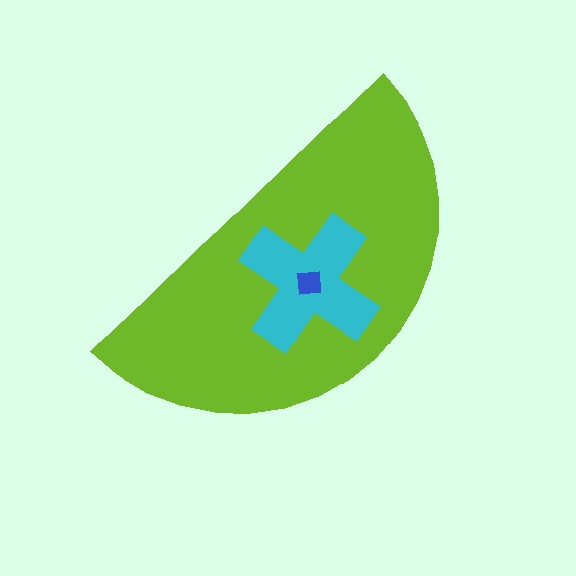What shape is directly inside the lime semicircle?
The cyan cross.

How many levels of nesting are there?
3.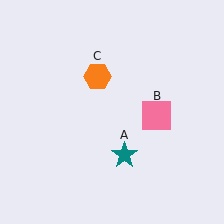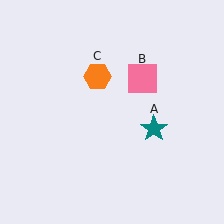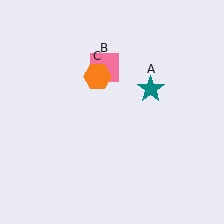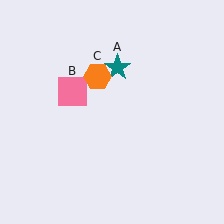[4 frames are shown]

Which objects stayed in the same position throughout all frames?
Orange hexagon (object C) remained stationary.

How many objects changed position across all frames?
2 objects changed position: teal star (object A), pink square (object B).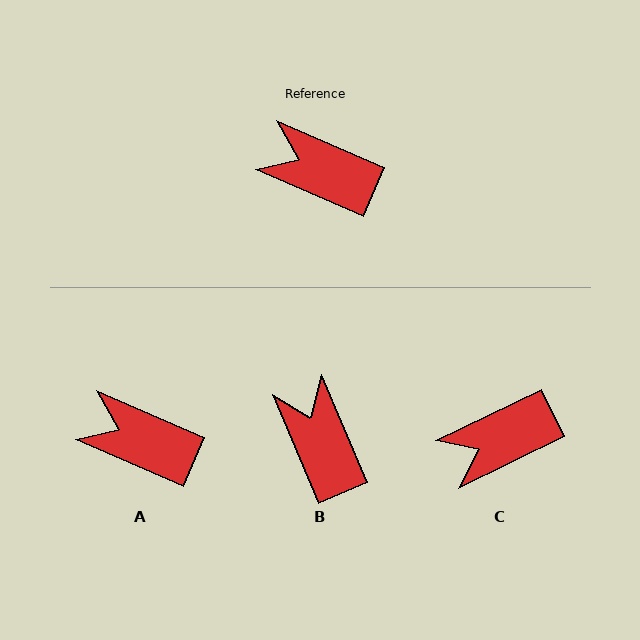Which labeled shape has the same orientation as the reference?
A.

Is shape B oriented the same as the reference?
No, it is off by about 44 degrees.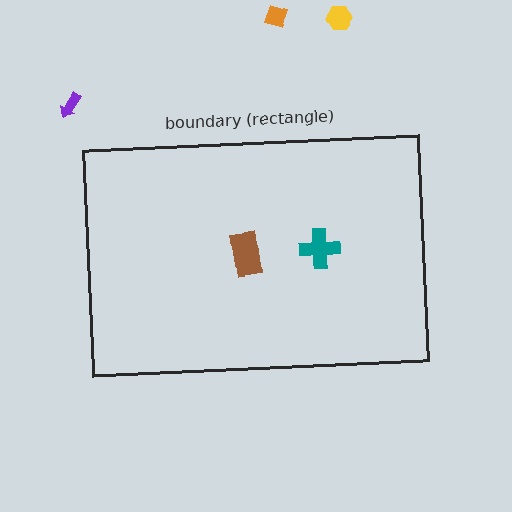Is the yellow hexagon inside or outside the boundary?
Outside.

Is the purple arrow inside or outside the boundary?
Outside.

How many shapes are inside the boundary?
2 inside, 3 outside.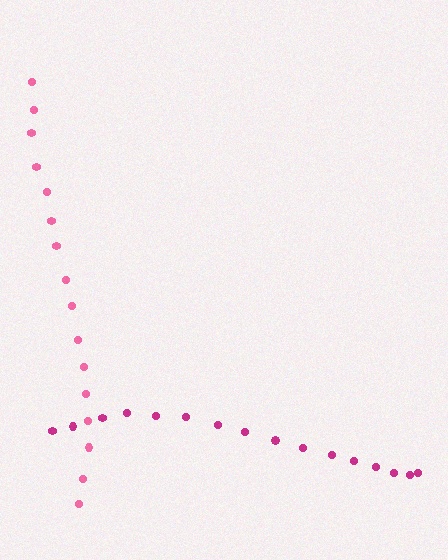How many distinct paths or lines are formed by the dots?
There are 2 distinct paths.